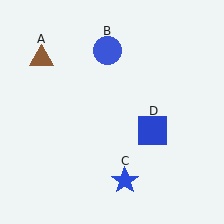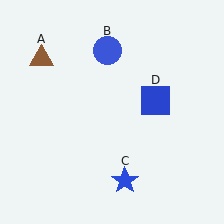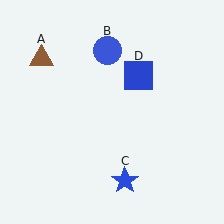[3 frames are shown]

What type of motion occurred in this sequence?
The blue square (object D) rotated counterclockwise around the center of the scene.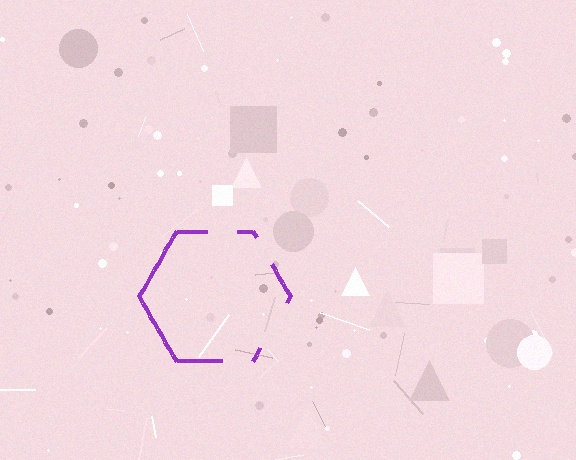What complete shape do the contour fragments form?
The contour fragments form a hexagon.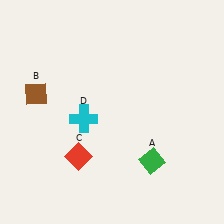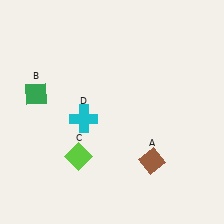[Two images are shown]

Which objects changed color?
A changed from green to brown. B changed from brown to green. C changed from red to lime.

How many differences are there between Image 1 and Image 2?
There are 3 differences between the two images.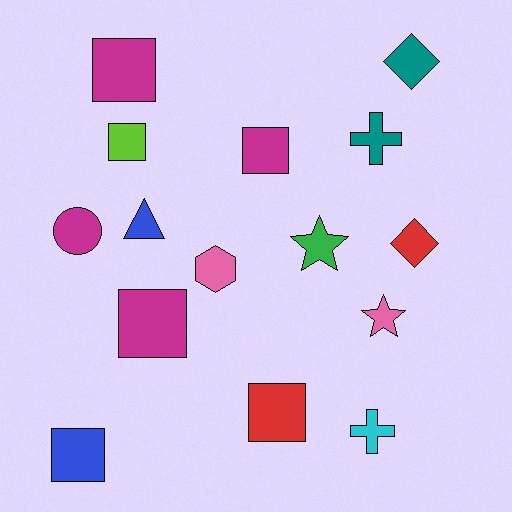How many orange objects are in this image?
There are no orange objects.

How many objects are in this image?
There are 15 objects.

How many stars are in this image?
There are 2 stars.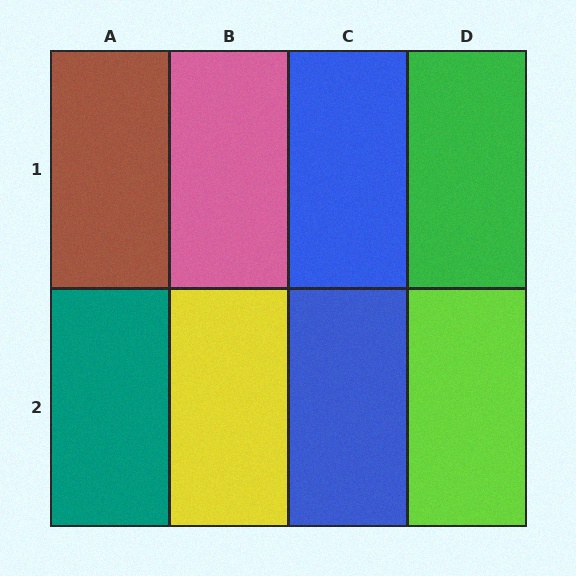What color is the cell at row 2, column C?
Blue.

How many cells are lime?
1 cell is lime.